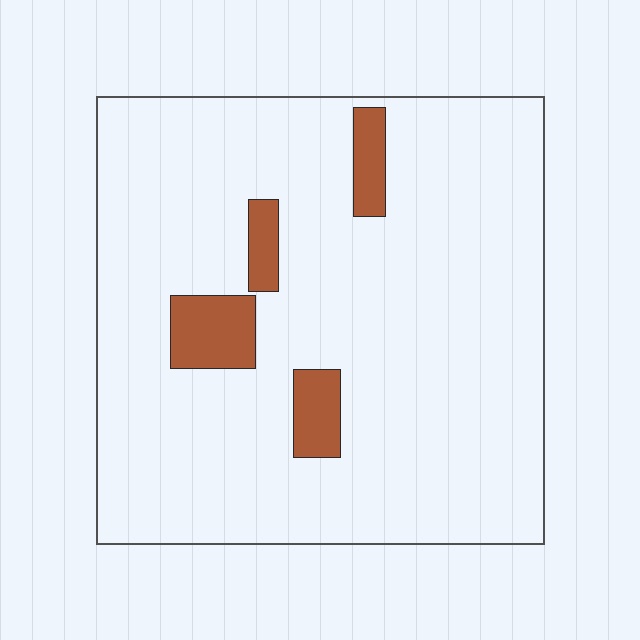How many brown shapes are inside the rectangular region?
4.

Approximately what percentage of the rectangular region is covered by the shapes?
Approximately 10%.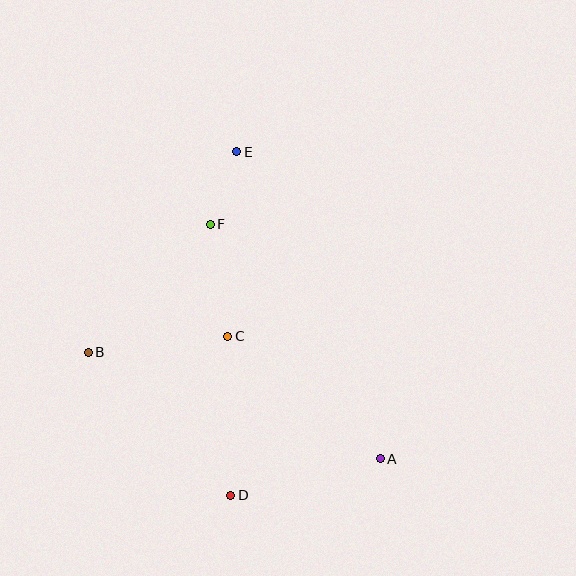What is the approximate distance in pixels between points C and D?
The distance between C and D is approximately 159 pixels.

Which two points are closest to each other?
Points E and F are closest to each other.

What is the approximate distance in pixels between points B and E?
The distance between B and E is approximately 249 pixels.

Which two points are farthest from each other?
Points D and E are farthest from each other.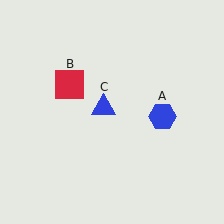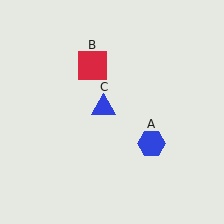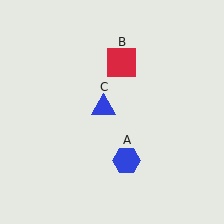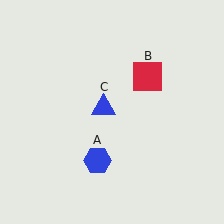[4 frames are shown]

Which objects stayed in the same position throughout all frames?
Blue triangle (object C) remained stationary.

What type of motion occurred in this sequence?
The blue hexagon (object A), red square (object B) rotated clockwise around the center of the scene.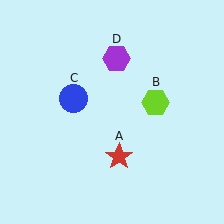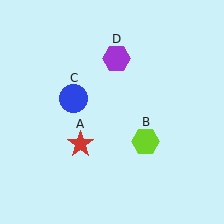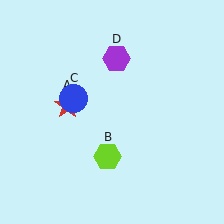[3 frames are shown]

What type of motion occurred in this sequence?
The red star (object A), lime hexagon (object B) rotated clockwise around the center of the scene.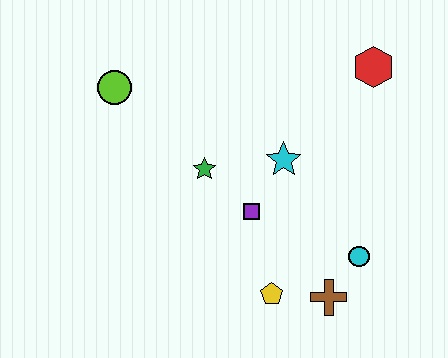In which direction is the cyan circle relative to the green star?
The cyan circle is to the right of the green star.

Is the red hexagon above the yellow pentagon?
Yes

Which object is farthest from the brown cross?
The lime circle is farthest from the brown cross.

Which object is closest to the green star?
The purple square is closest to the green star.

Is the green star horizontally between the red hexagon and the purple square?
No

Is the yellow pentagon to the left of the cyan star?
Yes